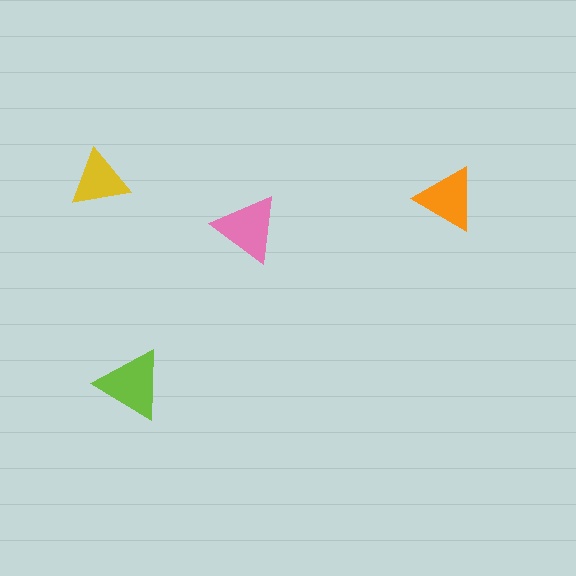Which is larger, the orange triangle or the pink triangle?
The pink one.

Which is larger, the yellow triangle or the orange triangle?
The orange one.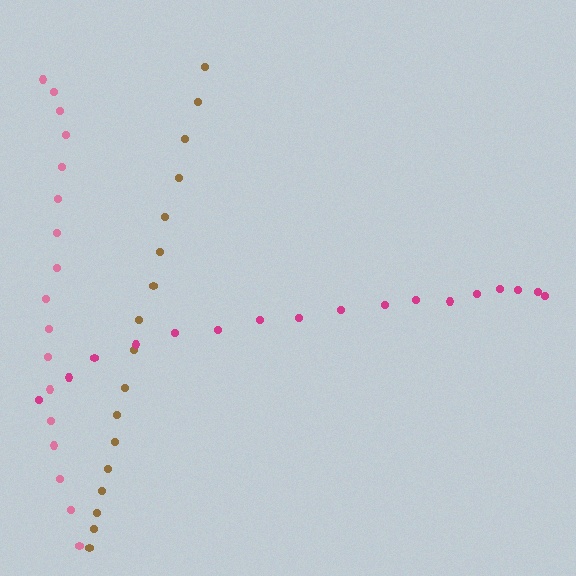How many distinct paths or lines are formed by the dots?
There are 3 distinct paths.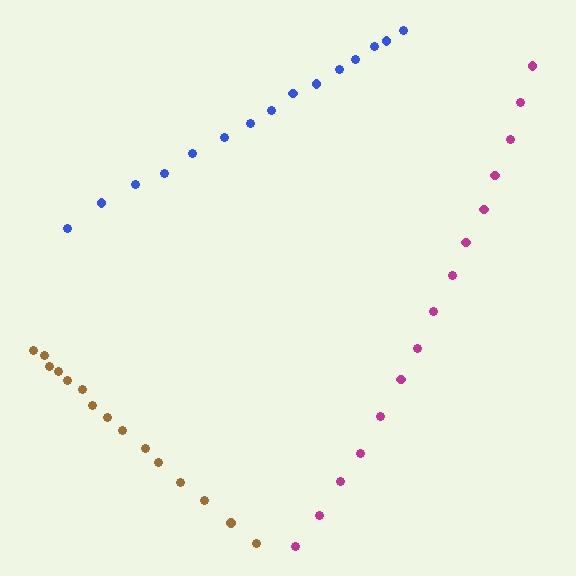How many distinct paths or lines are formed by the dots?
There are 3 distinct paths.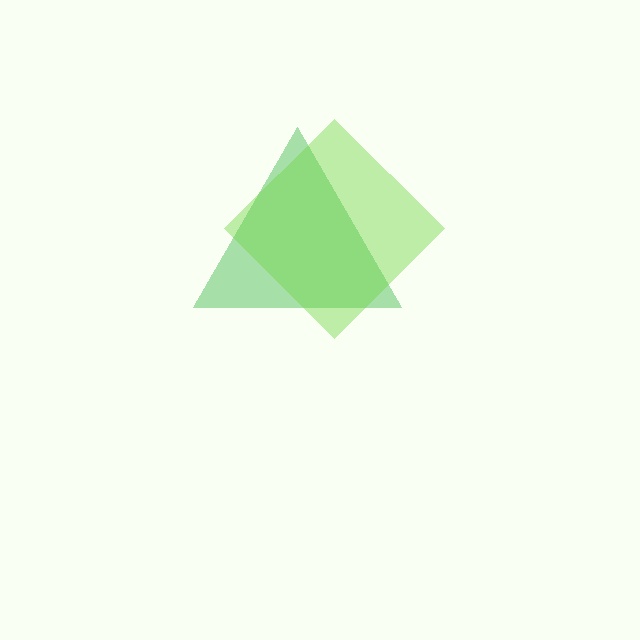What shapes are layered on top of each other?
The layered shapes are: a green triangle, a lime diamond.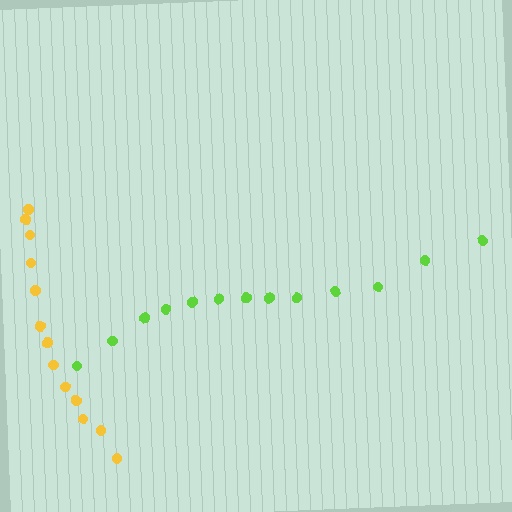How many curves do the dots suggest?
There are 2 distinct paths.